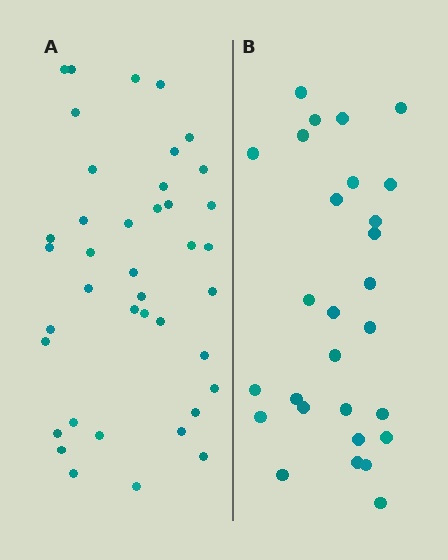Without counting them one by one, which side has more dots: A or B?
Region A (the left region) has more dots.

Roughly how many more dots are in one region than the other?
Region A has roughly 12 or so more dots than region B.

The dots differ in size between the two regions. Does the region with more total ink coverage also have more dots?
No. Region B has more total ink coverage because its dots are larger, but region A actually contains more individual dots. Total area can be misleading — the number of items is what matters here.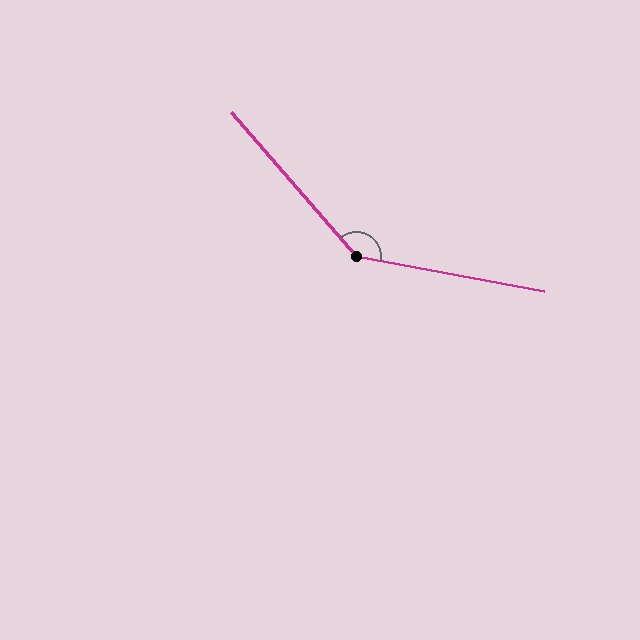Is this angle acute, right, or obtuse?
It is obtuse.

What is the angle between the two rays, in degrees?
Approximately 141 degrees.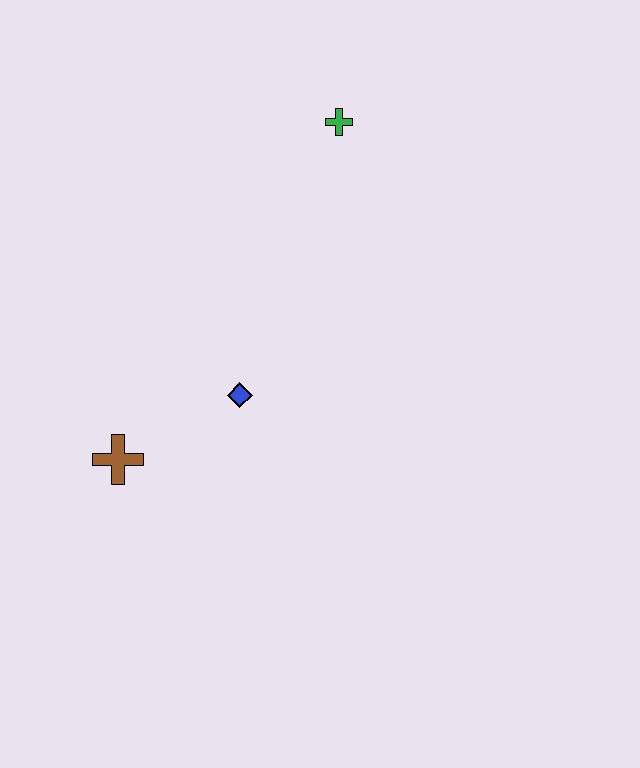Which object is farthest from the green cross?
The brown cross is farthest from the green cross.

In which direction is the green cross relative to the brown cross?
The green cross is above the brown cross.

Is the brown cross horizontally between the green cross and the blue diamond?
No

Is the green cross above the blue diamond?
Yes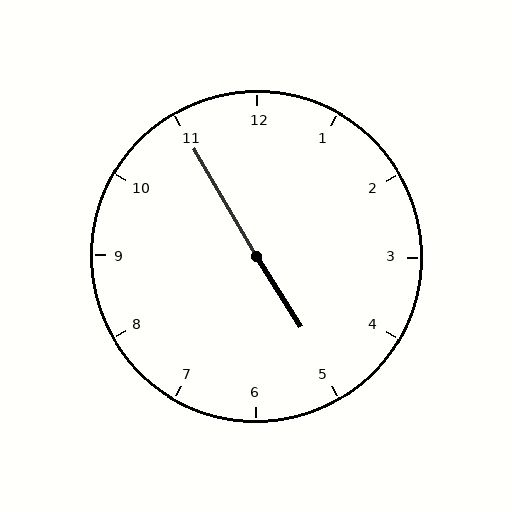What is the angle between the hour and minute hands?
Approximately 178 degrees.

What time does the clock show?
4:55.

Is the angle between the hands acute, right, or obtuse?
It is obtuse.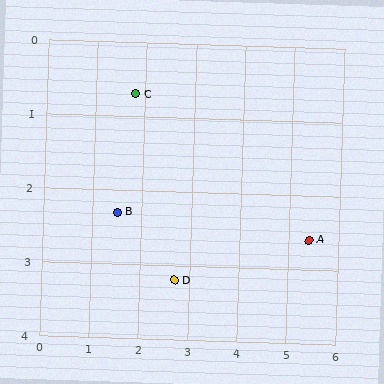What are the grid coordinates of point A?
Point A is at approximately (5.4, 2.6).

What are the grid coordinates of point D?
Point D is at approximately (2.7, 3.2).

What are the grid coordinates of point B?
Point B is at approximately (1.5, 2.3).